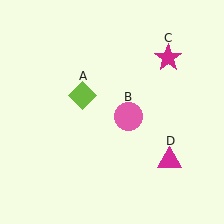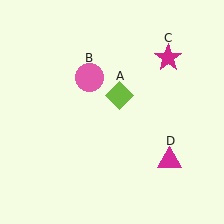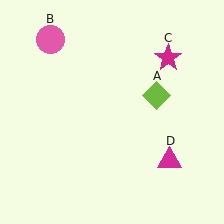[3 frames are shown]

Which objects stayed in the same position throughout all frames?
Magenta star (object C) and magenta triangle (object D) remained stationary.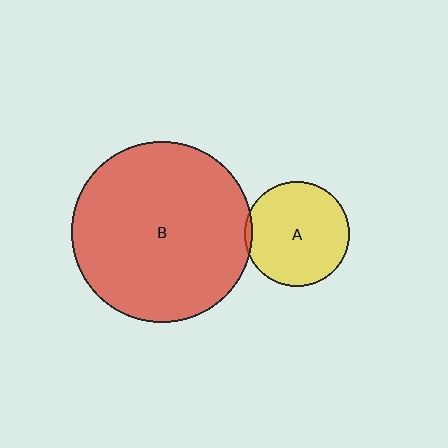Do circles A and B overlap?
Yes.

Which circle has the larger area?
Circle B (red).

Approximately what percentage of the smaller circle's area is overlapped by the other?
Approximately 5%.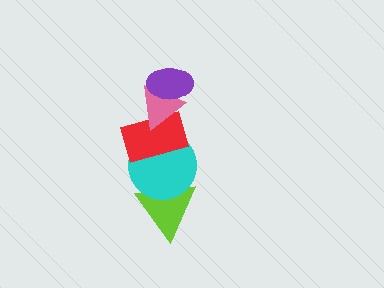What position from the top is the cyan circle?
The cyan circle is 4th from the top.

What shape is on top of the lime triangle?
The cyan circle is on top of the lime triangle.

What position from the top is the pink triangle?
The pink triangle is 2nd from the top.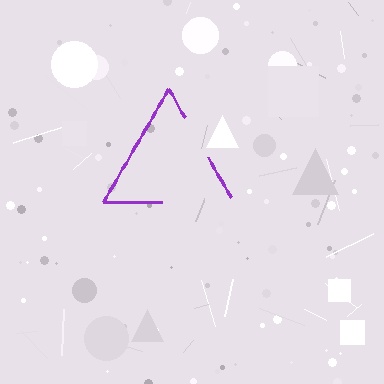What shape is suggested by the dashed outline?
The dashed outline suggests a triangle.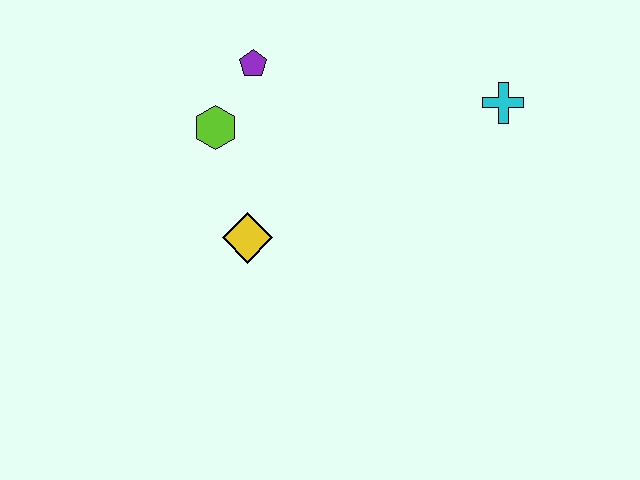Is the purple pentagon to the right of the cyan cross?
No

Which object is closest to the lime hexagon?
The purple pentagon is closest to the lime hexagon.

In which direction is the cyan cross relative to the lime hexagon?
The cyan cross is to the right of the lime hexagon.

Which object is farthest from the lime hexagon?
The cyan cross is farthest from the lime hexagon.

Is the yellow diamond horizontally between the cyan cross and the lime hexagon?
Yes